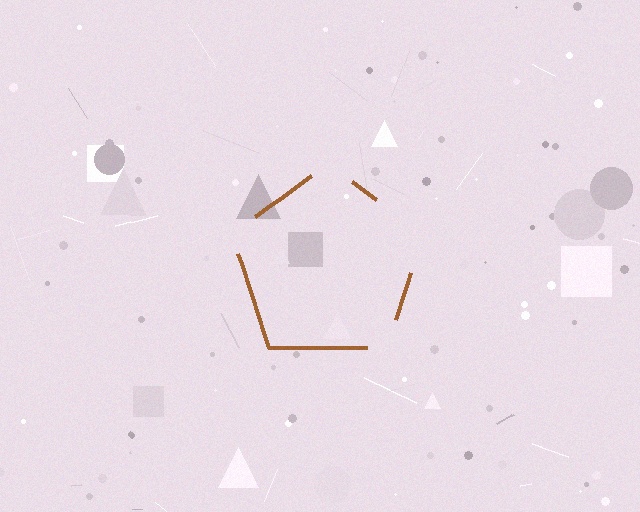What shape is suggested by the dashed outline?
The dashed outline suggests a pentagon.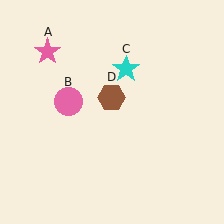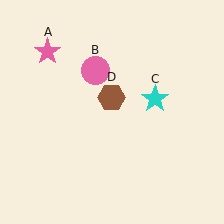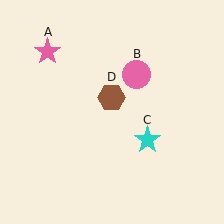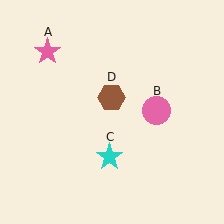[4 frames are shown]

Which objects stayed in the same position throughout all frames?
Pink star (object A) and brown hexagon (object D) remained stationary.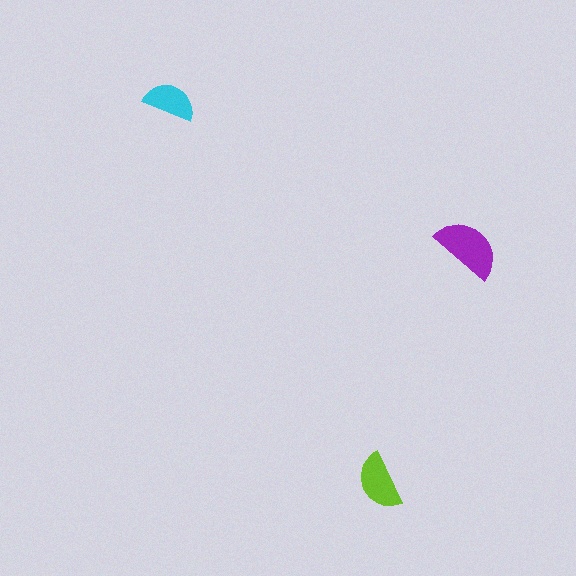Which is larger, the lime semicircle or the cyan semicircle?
The lime one.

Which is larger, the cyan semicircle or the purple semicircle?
The purple one.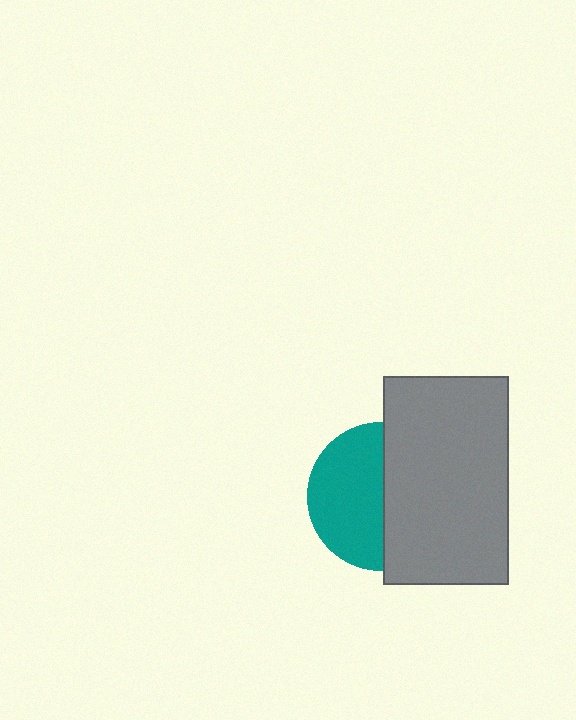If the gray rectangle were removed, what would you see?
You would see the complete teal circle.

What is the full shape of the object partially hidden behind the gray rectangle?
The partially hidden object is a teal circle.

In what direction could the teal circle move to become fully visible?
The teal circle could move left. That would shift it out from behind the gray rectangle entirely.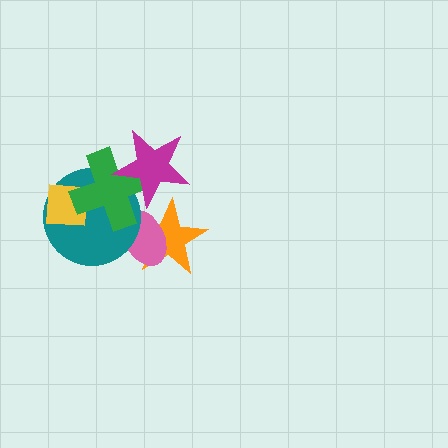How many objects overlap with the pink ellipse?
3 objects overlap with the pink ellipse.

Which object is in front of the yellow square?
The green cross is in front of the yellow square.